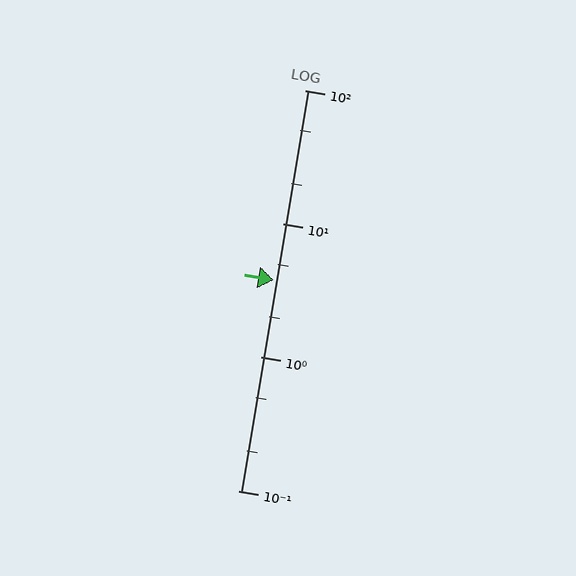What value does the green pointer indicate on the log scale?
The pointer indicates approximately 3.8.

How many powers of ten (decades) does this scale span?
The scale spans 3 decades, from 0.1 to 100.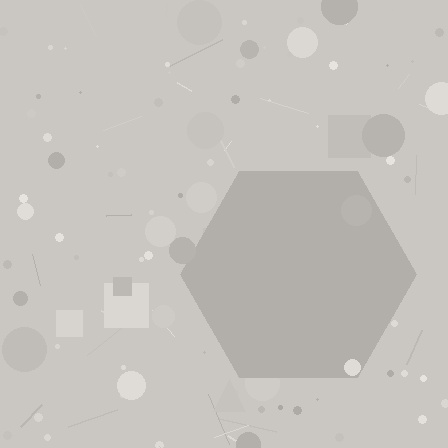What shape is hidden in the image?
A hexagon is hidden in the image.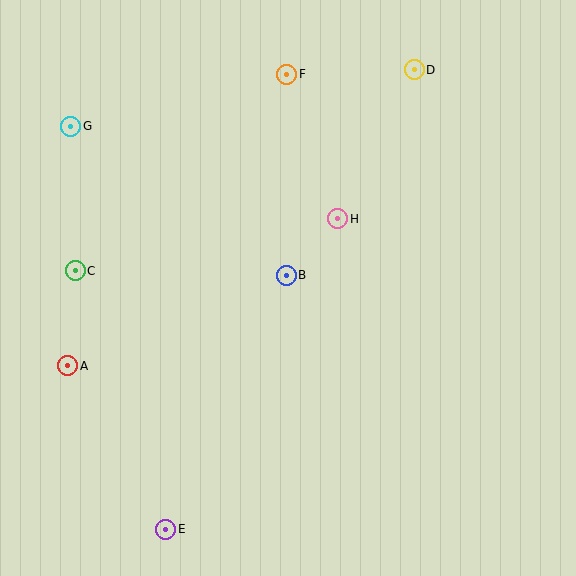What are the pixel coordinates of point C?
Point C is at (75, 271).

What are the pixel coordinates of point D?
Point D is at (414, 70).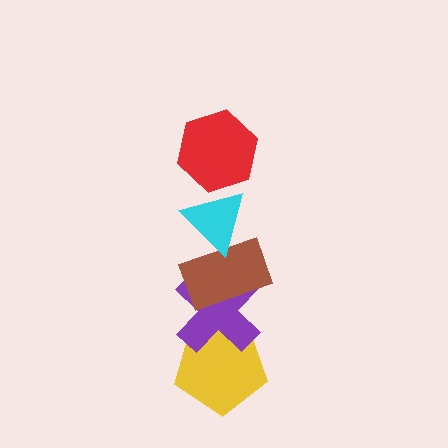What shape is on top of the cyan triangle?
The red hexagon is on top of the cyan triangle.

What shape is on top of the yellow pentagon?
The purple cross is on top of the yellow pentagon.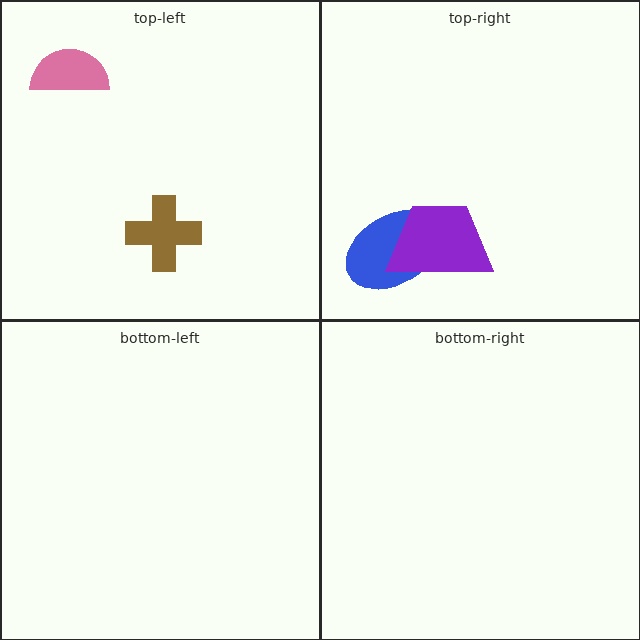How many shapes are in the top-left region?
2.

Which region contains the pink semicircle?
The top-left region.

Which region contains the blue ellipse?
The top-right region.